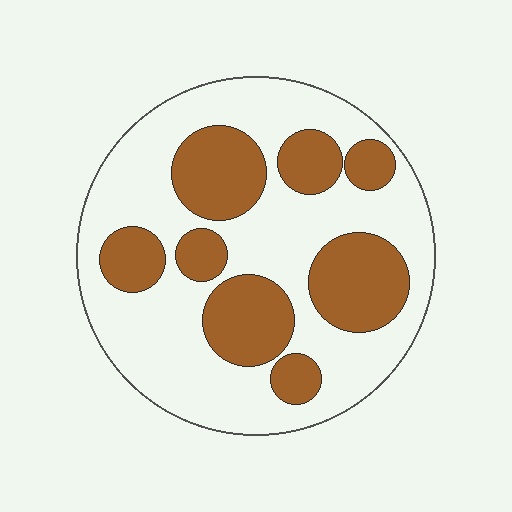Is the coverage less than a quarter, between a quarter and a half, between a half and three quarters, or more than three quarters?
Between a quarter and a half.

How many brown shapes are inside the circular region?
8.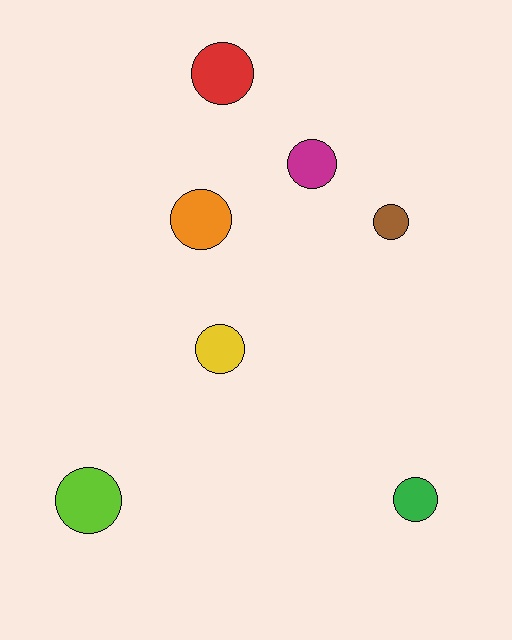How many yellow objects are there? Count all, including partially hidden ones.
There is 1 yellow object.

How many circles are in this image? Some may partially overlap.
There are 7 circles.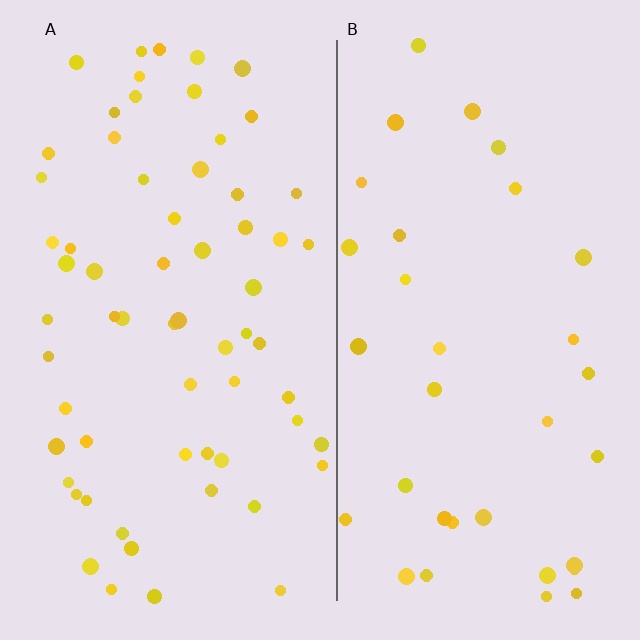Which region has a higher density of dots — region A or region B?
A (the left).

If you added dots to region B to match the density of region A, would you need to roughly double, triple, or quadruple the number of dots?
Approximately double.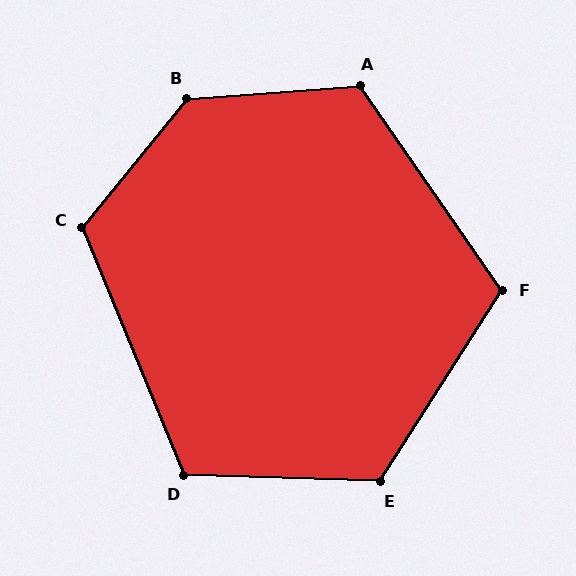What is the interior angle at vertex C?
Approximately 119 degrees (obtuse).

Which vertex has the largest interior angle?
B, at approximately 133 degrees.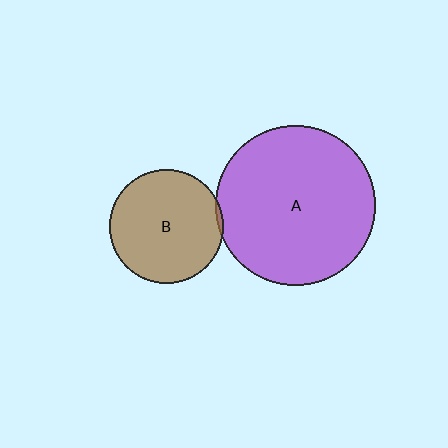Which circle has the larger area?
Circle A (purple).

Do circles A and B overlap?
Yes.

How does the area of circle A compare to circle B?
Approximately 2.0 times.